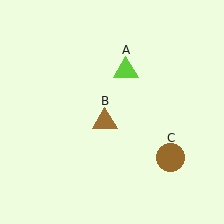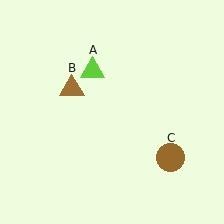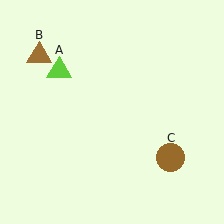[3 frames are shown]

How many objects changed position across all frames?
2 objects changed position: lime triangle (object A), brown triangle (object B).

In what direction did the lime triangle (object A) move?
The lime triangle (object A) moved left.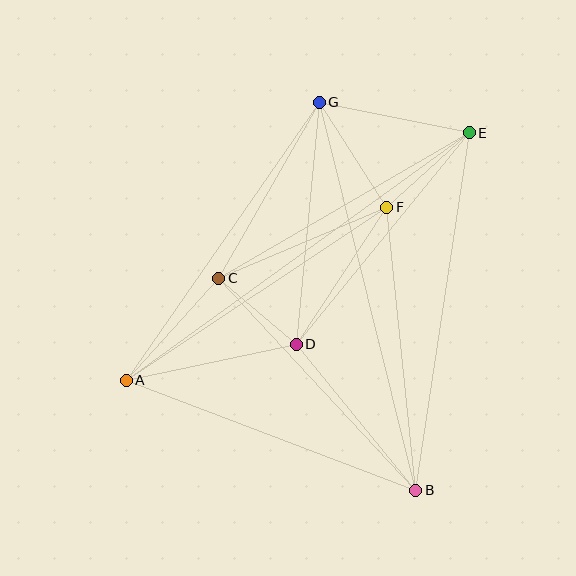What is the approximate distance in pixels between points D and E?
The distance between D and E is approximately 273 pixels.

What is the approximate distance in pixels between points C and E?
The distance between C and E is approximately 290 pixels.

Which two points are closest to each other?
Points C and D are closest to each other.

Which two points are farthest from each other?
Points A and E are farthest from each other.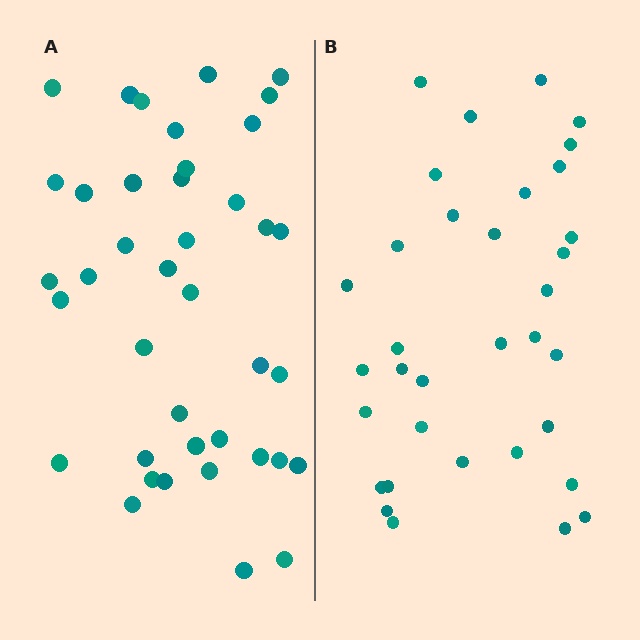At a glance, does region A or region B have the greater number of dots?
Region A (the left region) has more dots.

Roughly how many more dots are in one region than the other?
Region A has about 6 more dots than region B.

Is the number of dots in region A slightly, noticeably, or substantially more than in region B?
Region A has only slightly more — the two regions are fairly close. The ratio is roughly 1.2 to 1.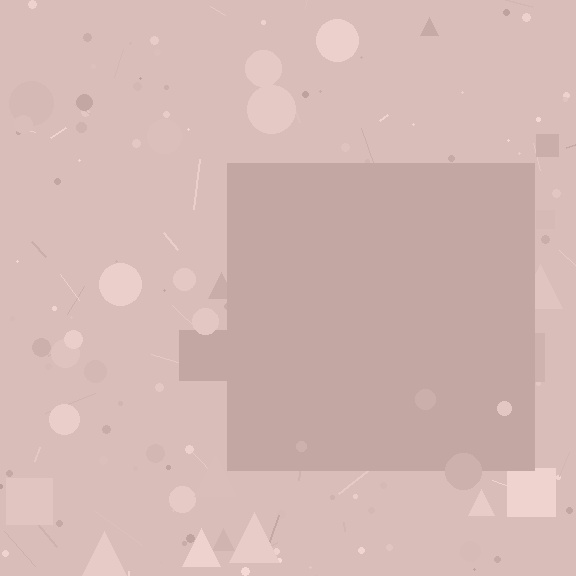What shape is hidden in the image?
A square is hidden in the image.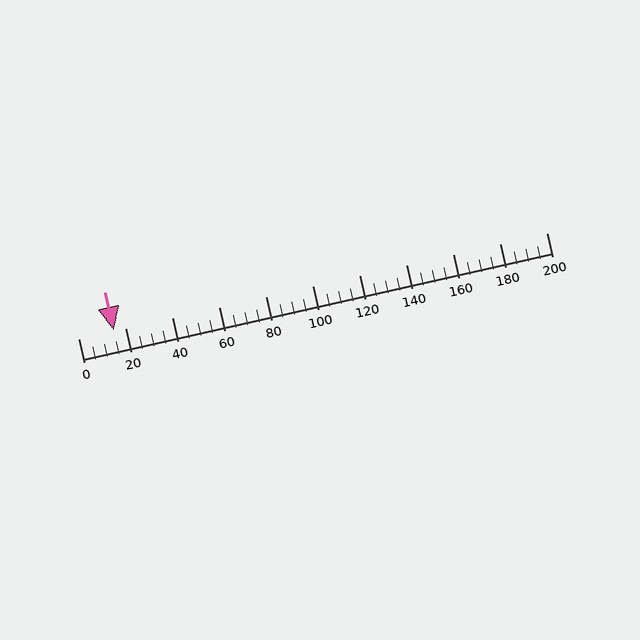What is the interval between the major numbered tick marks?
The major tick marks are spaced 20 units apart.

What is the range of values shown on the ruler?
The ruler shows values from 0 to 200.